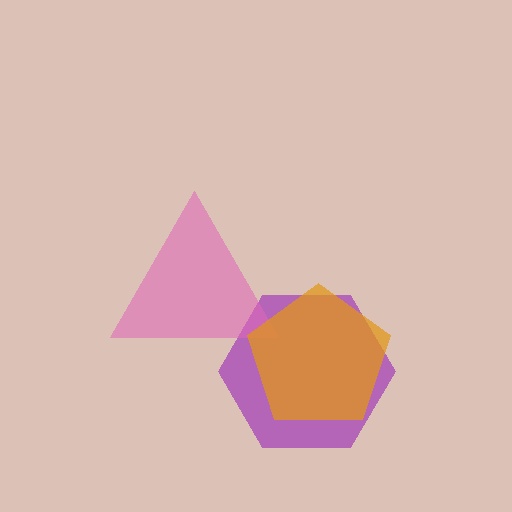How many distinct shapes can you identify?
There are 3 distinct shapes: a purple hexagon, a pink triangle, an orange pentagon.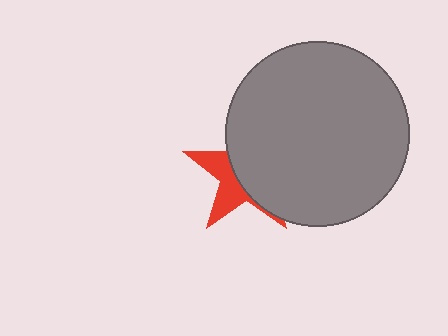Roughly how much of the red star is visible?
A small part of it is visible (roughly 37%).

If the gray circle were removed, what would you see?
You would see the complete red star.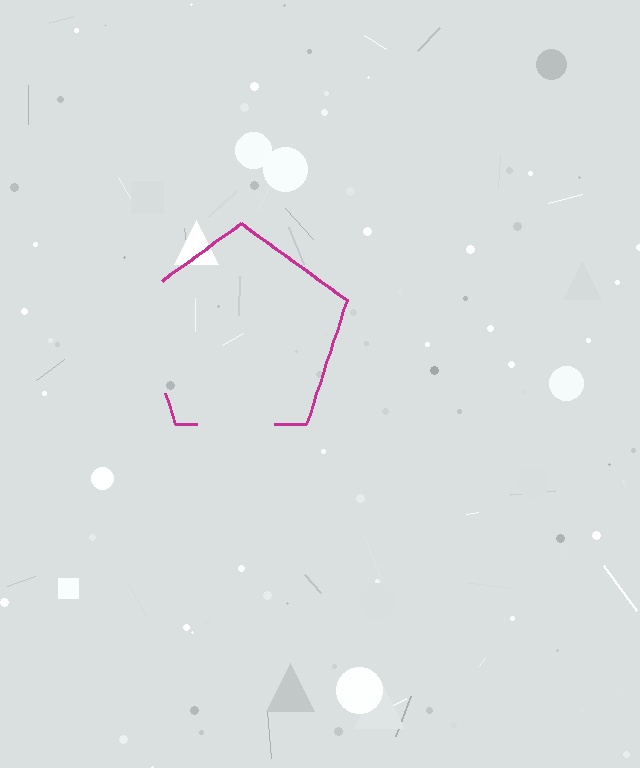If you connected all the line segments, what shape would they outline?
They would outline a pentagon.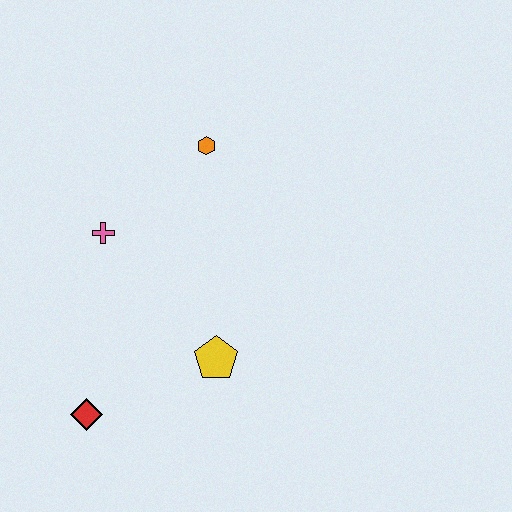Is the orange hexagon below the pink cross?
No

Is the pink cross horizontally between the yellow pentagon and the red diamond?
Yes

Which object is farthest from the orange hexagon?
The red diamond is farthest from the orange hexagon.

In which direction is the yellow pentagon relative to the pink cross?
The yellow pentagon is below the pink cross.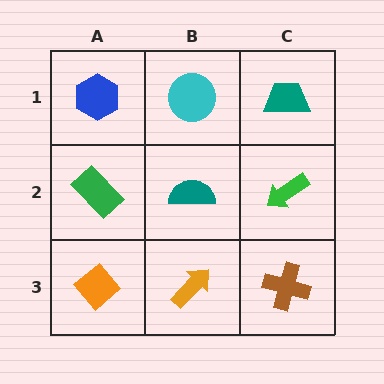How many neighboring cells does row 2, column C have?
3.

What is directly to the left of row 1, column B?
A blue hexagon.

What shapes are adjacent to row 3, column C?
A green arrow (row 2, column C), an orange arrow (row 3, column B).